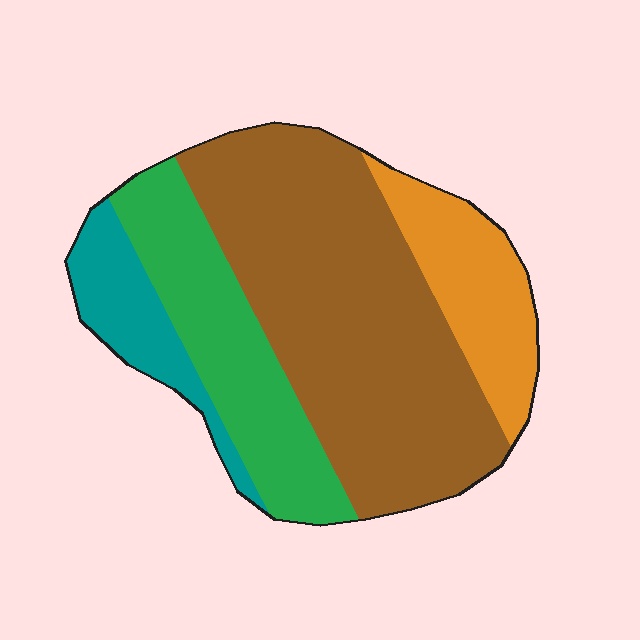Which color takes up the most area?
Brown, at roughly 50%.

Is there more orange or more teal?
Orange.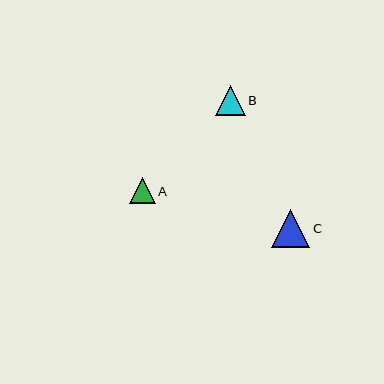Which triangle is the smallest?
Triangle A is the smallest with a size of approximately 26 pixels.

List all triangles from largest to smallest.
From largest to smallest: C, B, A.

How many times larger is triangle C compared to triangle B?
Triangle C is approximately 1.3 times the size of triangle B.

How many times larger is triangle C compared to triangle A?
Triangle C is approximately 1.5 times the size of triangle A.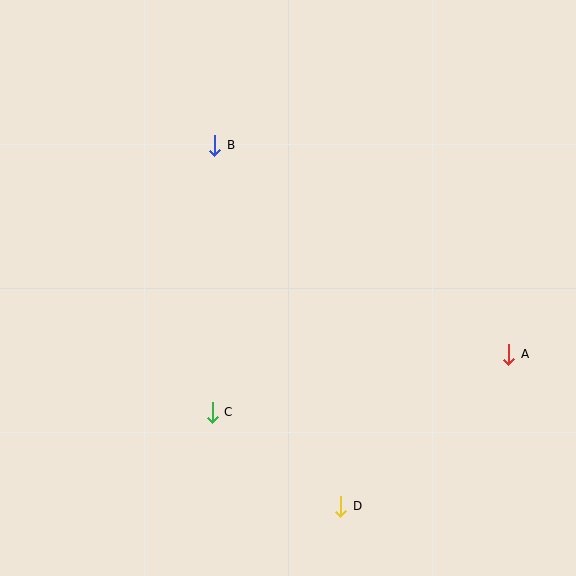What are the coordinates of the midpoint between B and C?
The midpoint between B and C is at (213, 279).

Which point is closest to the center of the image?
Point C at (212, 412) is closest to the center.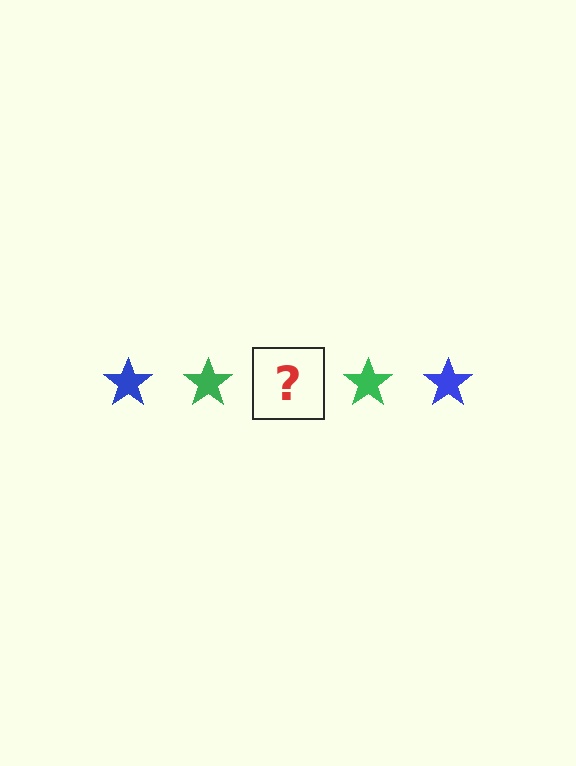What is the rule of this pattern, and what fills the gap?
The rule is that the pattern cycles through blue, green stars. The gap should be filled with a blue star.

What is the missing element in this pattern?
The missing element is a blue star.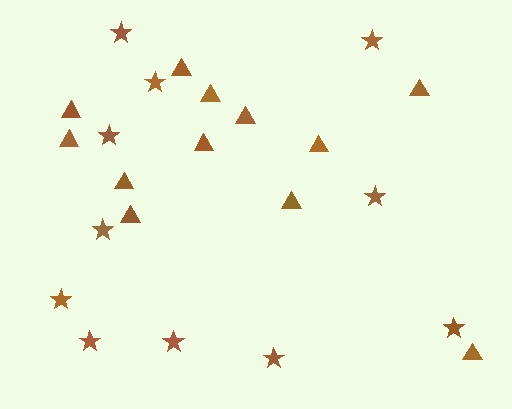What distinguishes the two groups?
There are 2 groups: one group of triangles (12) and one group of stars (11).